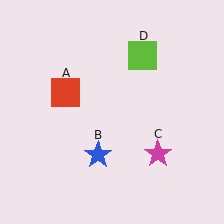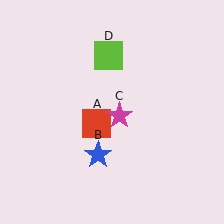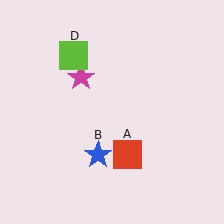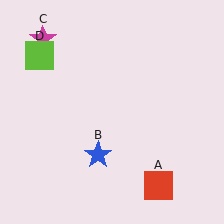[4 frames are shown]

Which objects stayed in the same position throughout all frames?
Blue star (object B) remained stationary.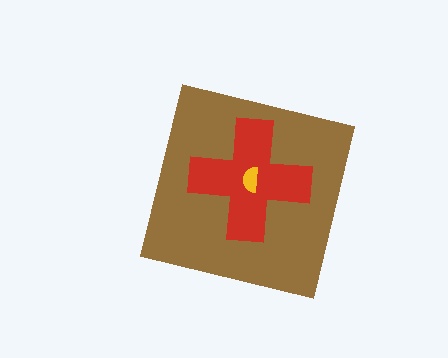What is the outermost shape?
The brown square.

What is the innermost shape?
The yellow semicircle.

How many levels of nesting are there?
3.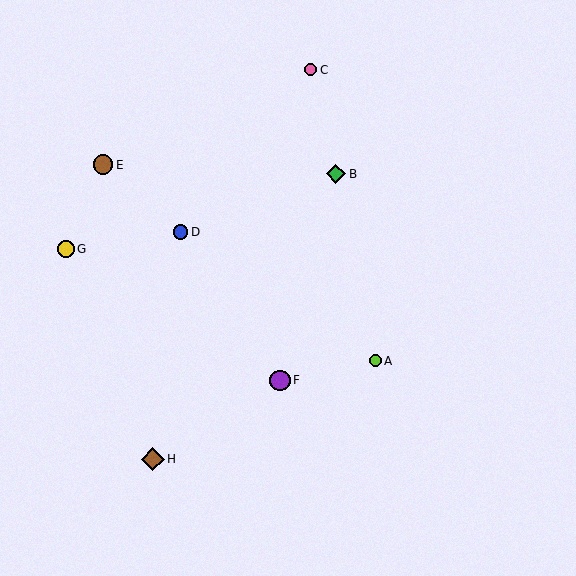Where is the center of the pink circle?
The center of the pink circle is at (311, 70).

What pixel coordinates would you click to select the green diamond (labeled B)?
Click at (336, 174) to select the green diamond B.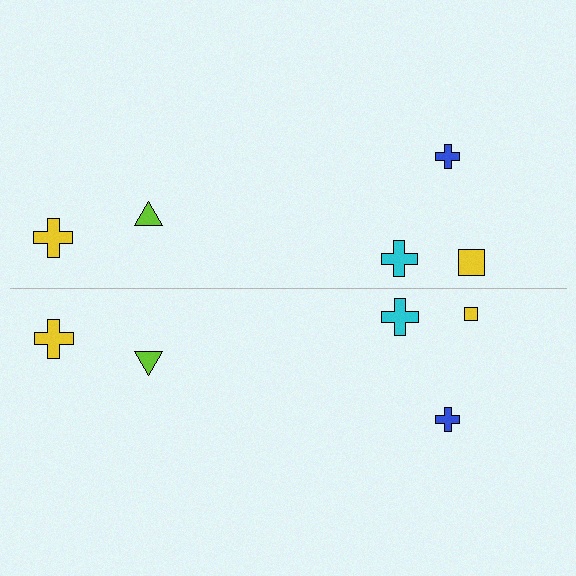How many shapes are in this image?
There are 10 shapes in this image.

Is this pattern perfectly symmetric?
No, the pattern is not perfectly symmetric. The yellow square on the bottom side has a different size than its mirror counterpart.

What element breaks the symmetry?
The yellow square on the bottom side has a different size than its mirror counterpart.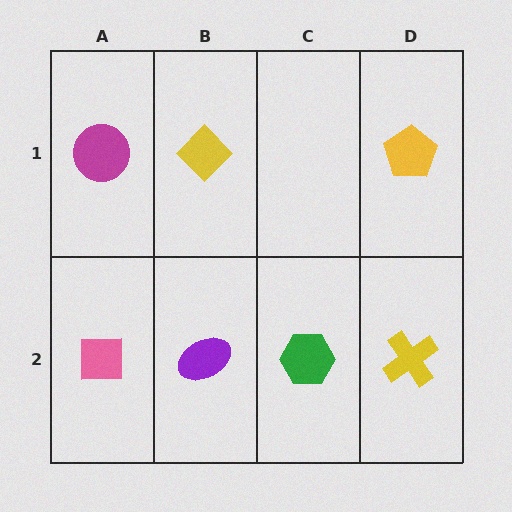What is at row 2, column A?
A pink square.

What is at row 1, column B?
A yellow diamond.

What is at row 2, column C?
A green hexagon.